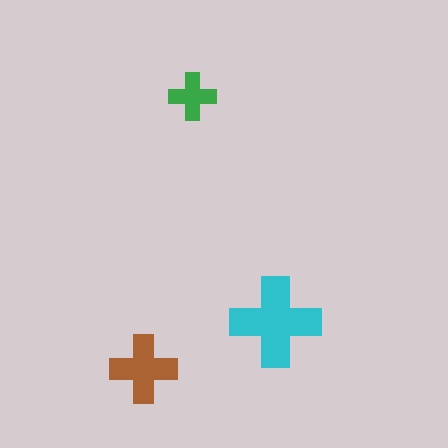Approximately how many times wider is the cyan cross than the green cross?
About 2 times wider.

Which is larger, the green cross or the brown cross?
The brown one.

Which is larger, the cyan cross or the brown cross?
The cyan one.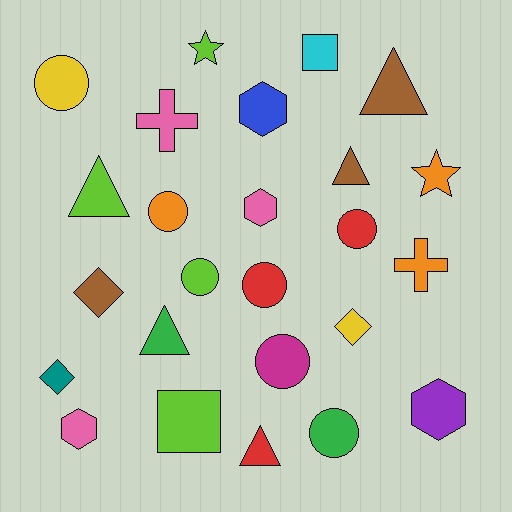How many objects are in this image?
There are 25 objects.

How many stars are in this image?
There are 2 stars.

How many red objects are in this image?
There are 3 red objects.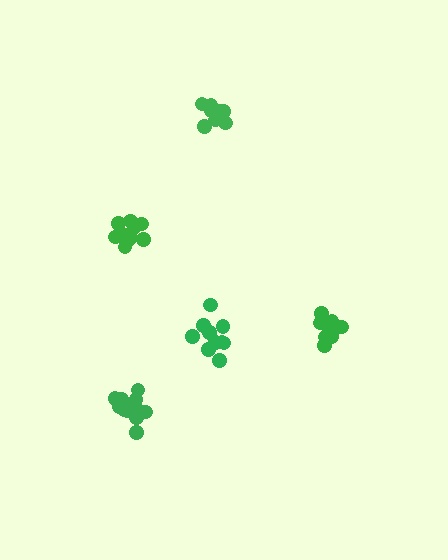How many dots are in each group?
Group 1: 9 dots, Group 2: 13 dots, Group 3: 11 dots, Group 4: 11 dots, Group 5: 10 dots (54 total).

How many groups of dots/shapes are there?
There are 5 groups.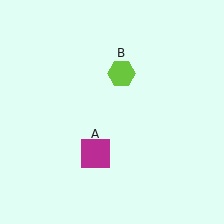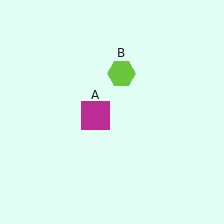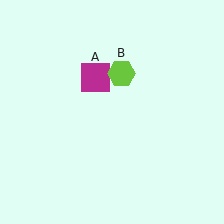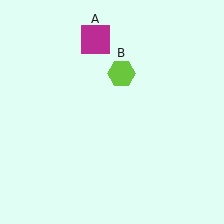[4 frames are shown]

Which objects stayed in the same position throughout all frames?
Lime hexagon (object B) remained stationary.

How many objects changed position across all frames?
1 object changed position: magenta square (object A).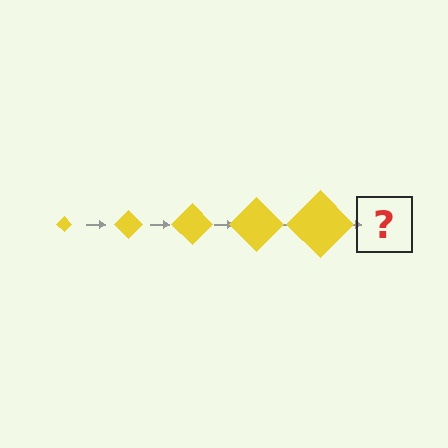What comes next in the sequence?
The next element should be a yellow diamond, larger than the previous one.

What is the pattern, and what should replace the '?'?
The pattern is that the diamond gets progressively larger each step. The '?' should be a yellow diamond, larger than the previous one.